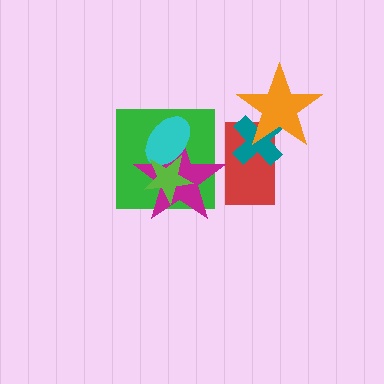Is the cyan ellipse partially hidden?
Yes, it is partially covered by another shape.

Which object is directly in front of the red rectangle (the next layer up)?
The magenta star is directly in front of the red rectangle.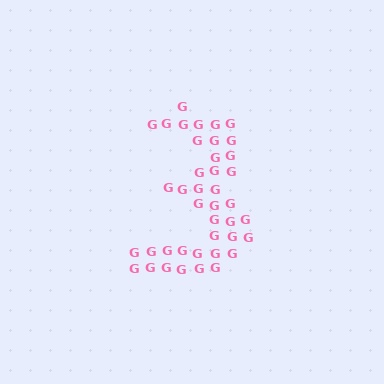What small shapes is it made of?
It is made of small letter G's.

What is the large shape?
The large shape is the digit 3.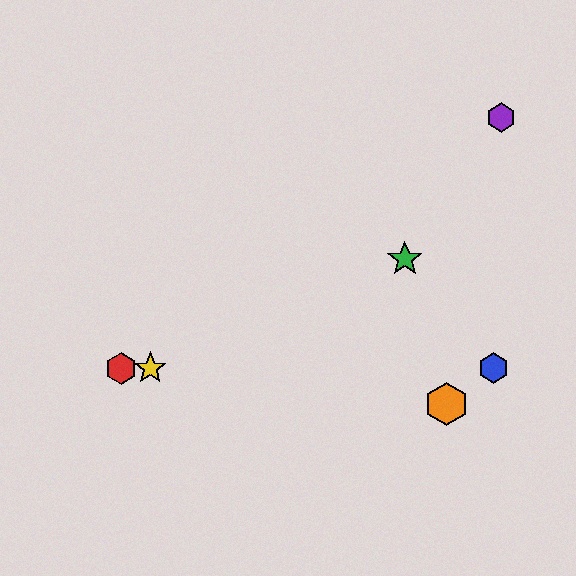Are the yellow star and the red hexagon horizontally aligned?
Yes, both are at y≈368.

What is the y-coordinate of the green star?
The green star is at y≈259.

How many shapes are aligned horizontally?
3 shapes (the red hexagon, the blue hexagon, the yellow star) are aligned horizontally.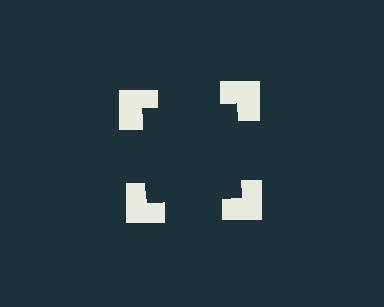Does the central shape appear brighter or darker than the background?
It typically appears slightly darker than the background, even though no actual brightness change is drawn.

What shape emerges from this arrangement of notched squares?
An illusory square — its edges are inferred from the aligned wedge cuts in the notched squares, not physically drawn.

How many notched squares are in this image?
There are 4 — one at each vertex of the illusory square.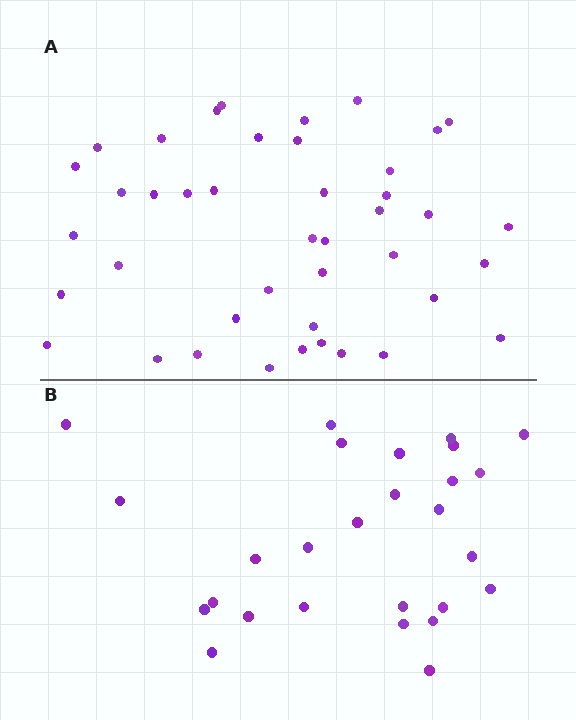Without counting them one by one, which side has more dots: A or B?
Region A (the top region) has more dots.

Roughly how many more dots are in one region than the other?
Region A has approximately 15 more dots than region B.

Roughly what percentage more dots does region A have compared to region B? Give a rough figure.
About 55% more.